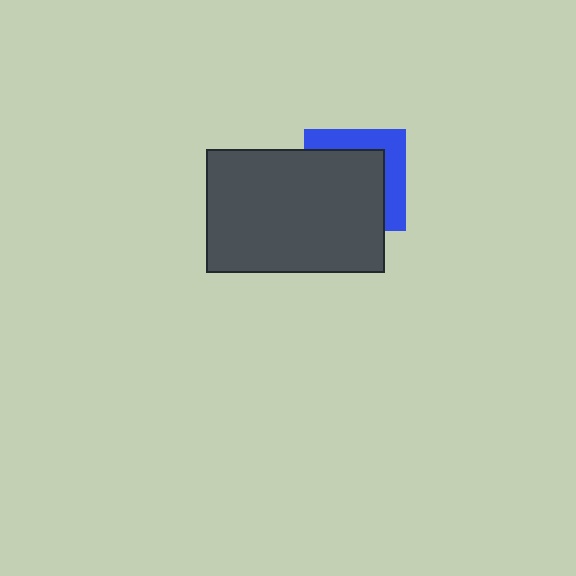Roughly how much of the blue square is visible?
A small part of it is visible (roughly 35%).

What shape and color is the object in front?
The object in front is a dark gray rectangle.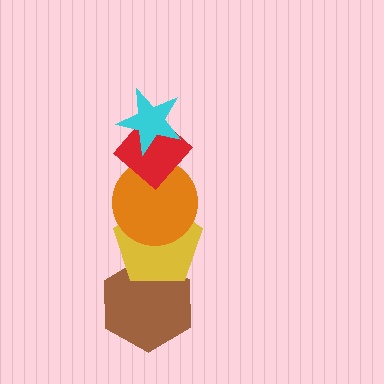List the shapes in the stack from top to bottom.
From top to bottom: the cyan star, the red diamond, the orange circle, the yellow pentagon, the brown hexagon.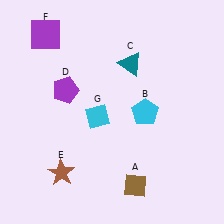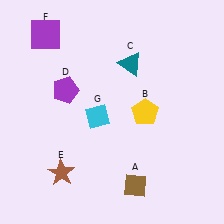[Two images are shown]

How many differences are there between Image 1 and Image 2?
There is 1 difference between the two images.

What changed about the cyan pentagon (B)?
In Image 1, B is cyan. In Image 2, it changed to yellow.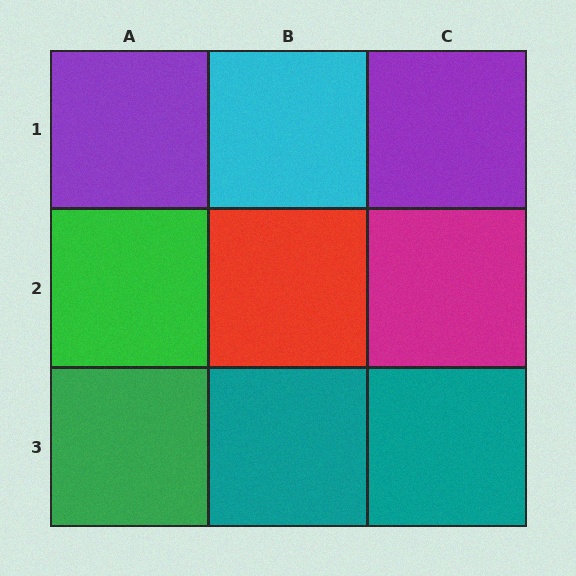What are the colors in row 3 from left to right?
Green, teal, teal.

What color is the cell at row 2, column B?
Red.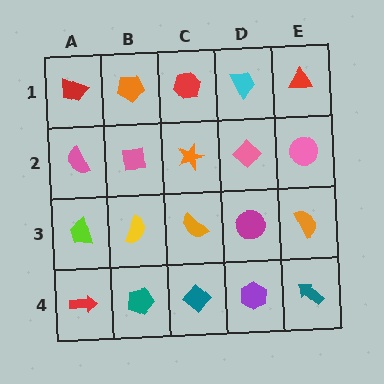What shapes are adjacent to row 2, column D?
A cyan trapezoid (row 1, column D), a magenta circle (row 3, column D), an orange star (row 2, column C), a pink circle (row 2, column E).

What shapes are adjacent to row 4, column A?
A lime trapezoid (row 3, column A), a teal pentagon (row 4, column B).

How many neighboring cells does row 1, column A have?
2.